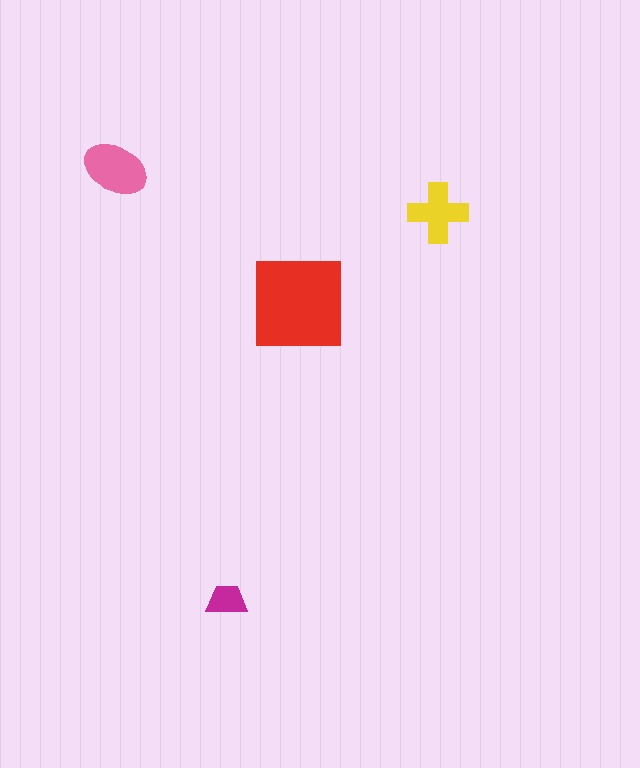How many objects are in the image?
There are 4 objects in the image.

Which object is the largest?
The red square.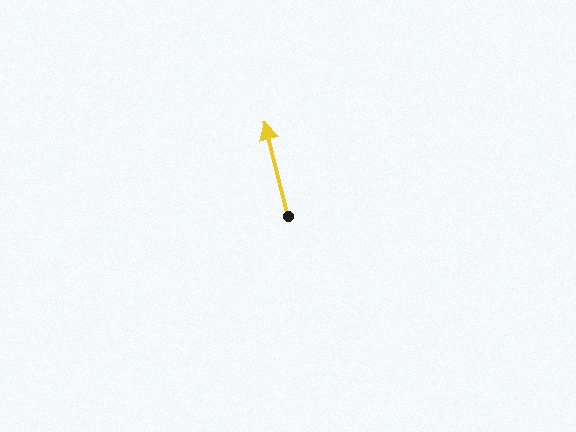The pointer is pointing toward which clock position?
Roughly 12 o'clock.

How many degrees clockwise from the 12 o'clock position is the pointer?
Approximately 346 degrees.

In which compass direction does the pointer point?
North.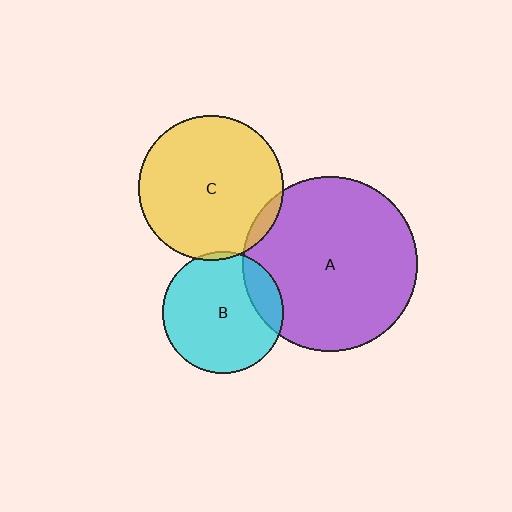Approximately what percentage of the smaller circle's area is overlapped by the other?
Approximately 15%.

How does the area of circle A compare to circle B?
Approximately 2.1 times.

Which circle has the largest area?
Circle A (purple).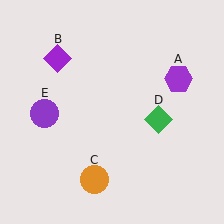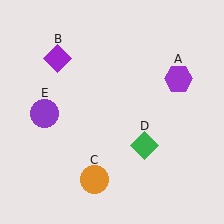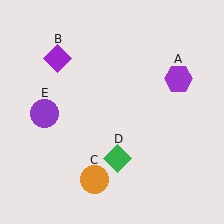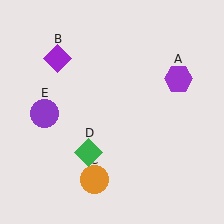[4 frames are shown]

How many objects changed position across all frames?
1 object changed position: green diamond (object D).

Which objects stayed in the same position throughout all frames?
Purple hexagon (object A) and purple diamond (object B) and orange circle (object C) and purple circle (object E) remained stationary.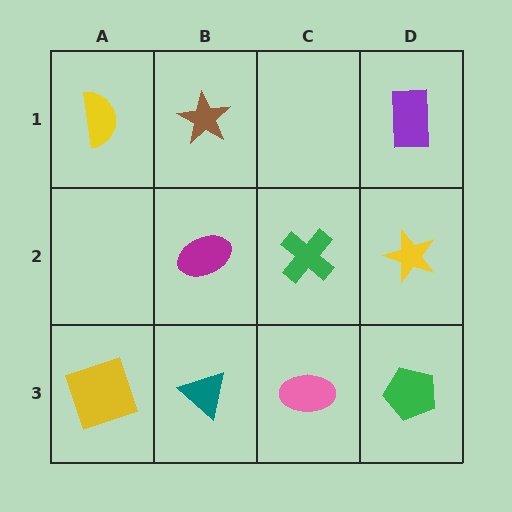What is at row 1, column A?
A yellow semicircle.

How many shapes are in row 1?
3 shapes.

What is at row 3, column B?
A teal triangle.